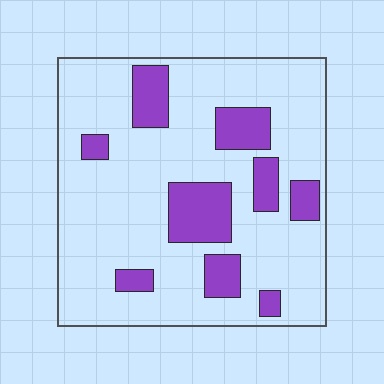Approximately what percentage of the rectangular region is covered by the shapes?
Approximately 20%.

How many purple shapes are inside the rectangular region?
9.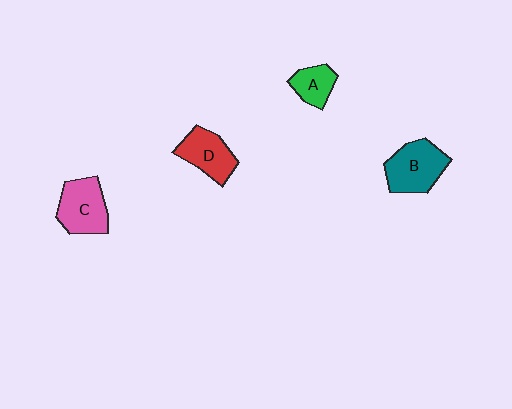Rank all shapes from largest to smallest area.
From largest to smallest: B (teal), C (pink), D (red), A (green).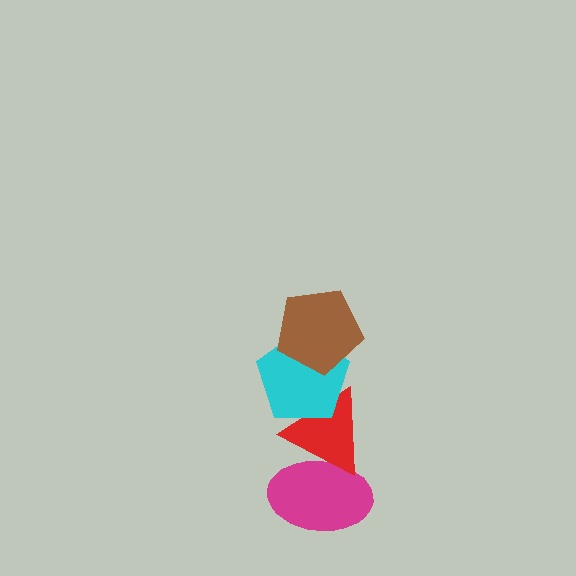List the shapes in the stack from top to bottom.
From top to bottom: the brown pentagon, the cyan pentagon, the red triangle, the magenta ellipse.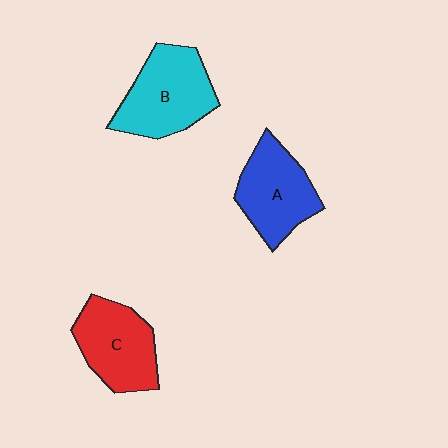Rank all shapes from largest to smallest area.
From largest to smallest: B (cyan), C (red), A (blue).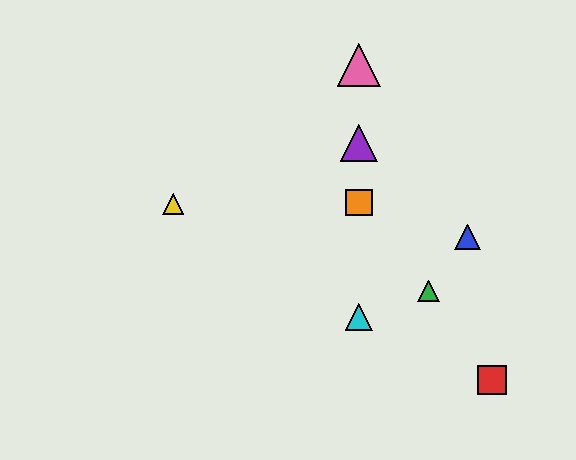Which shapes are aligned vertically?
The purple triangle, the orange square, the cyan triangle, the pink triangle are aligned vertically.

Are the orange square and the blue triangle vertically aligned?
No, the orange square is at x≈359 and the blue triangle is at x≈467.